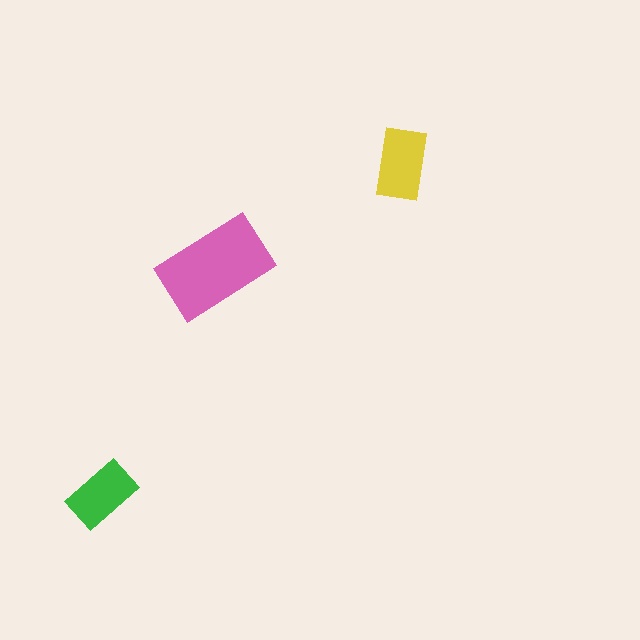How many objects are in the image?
There are 3 objects in the image.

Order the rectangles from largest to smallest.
the pink one, the yellow one, the green one.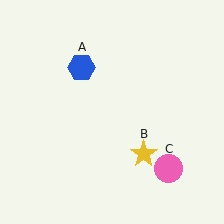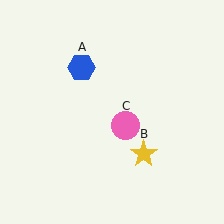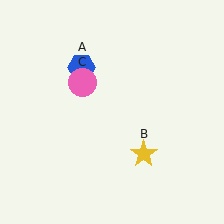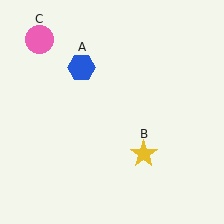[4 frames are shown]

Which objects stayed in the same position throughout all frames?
Blue hexagon (object A) and yellow star (object B) remained stationary.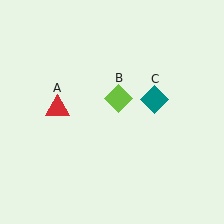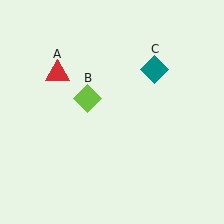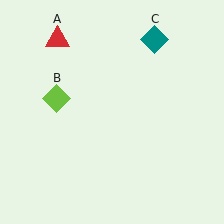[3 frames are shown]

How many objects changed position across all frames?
3 objects changed position: red triangle (object A), lime diamond (object B), teal diamond (object C).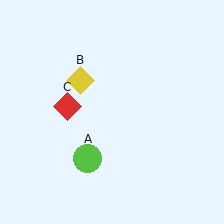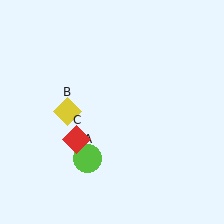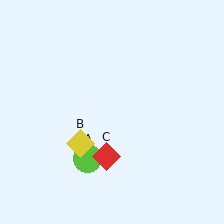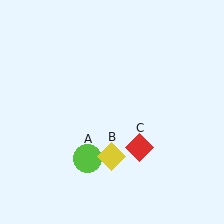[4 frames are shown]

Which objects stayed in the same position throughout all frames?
Lime circle (object A) remained stationary.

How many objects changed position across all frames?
2 objects changed position: yellow diamond (object B), red diamond (object C).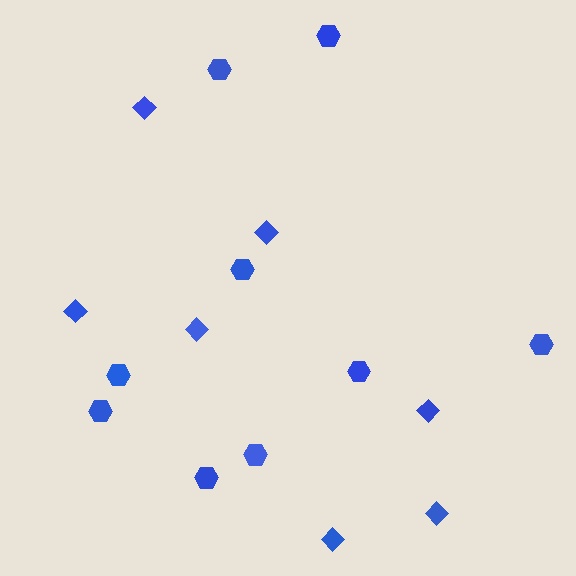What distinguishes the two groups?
There are 2 groups: one group of hexagons (9) and one group of diamonds (7).